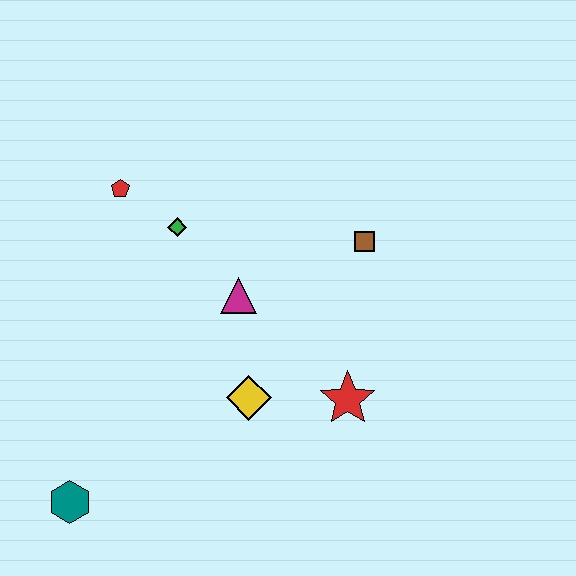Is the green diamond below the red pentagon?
Yes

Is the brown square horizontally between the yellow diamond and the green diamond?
No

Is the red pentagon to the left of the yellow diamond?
Yes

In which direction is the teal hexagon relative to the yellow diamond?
The teal hexagon is to the left of the yellow diamond.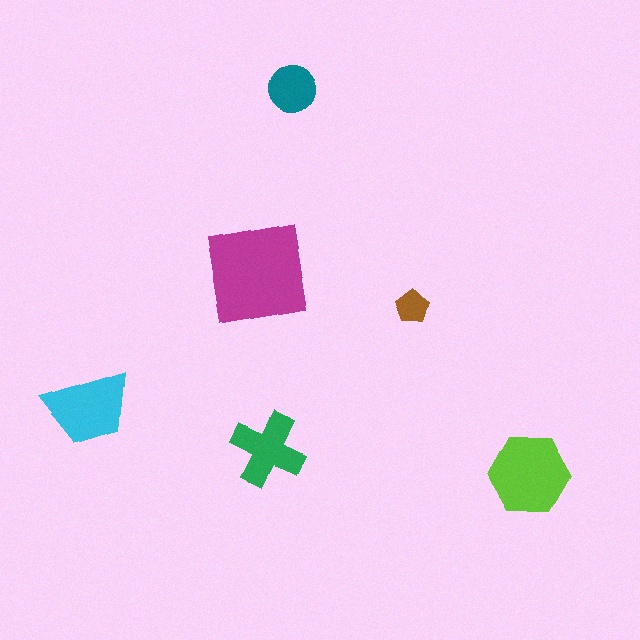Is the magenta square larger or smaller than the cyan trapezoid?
Larger.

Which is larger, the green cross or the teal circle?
The green cross.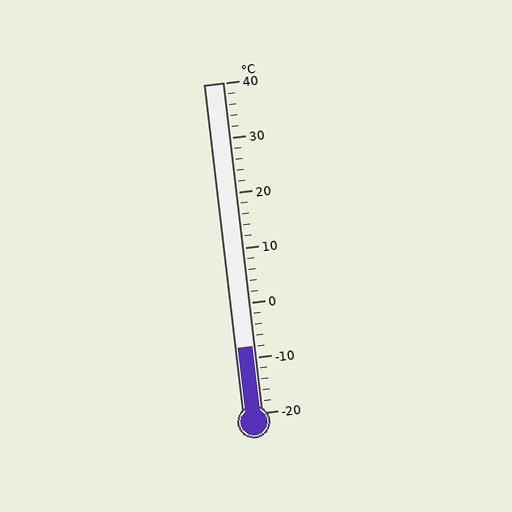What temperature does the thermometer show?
The thermometer shows approximately -8°C.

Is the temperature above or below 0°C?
The temperature is below 0°C.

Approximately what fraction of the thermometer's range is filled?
The thermometer is filled to approximately 20% of its range.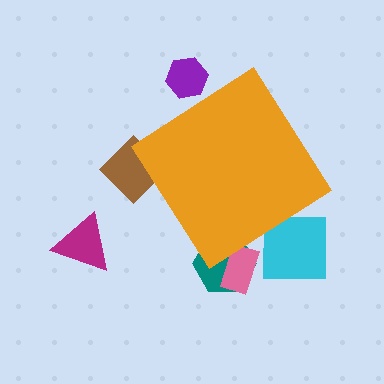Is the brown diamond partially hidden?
Yes, the brown diamond is partially hidden behind the orange diamond.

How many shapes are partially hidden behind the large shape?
5 shapes are partially hidden.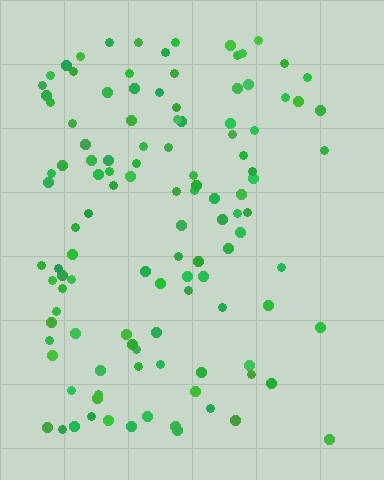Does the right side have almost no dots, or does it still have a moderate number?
Still a moderate number, just noticeably fewer than the left.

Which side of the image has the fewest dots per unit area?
The right.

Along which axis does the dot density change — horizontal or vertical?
Horizontal.